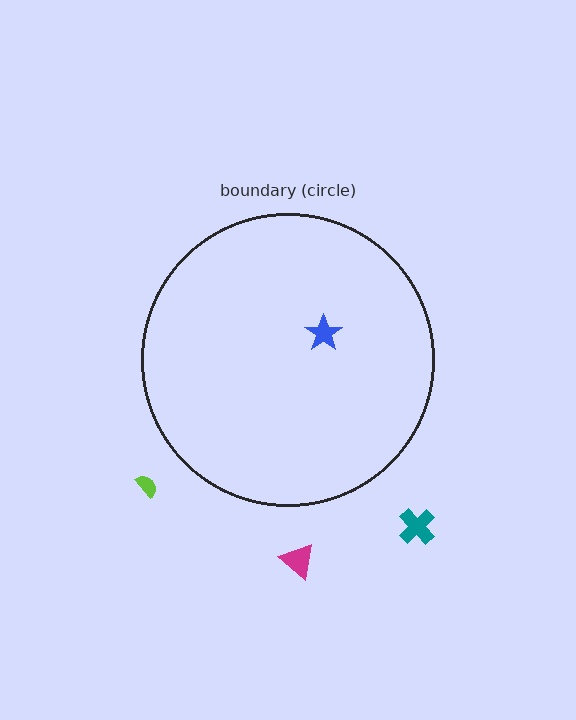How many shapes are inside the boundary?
1 inside, 3 outside.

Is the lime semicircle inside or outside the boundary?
Outside.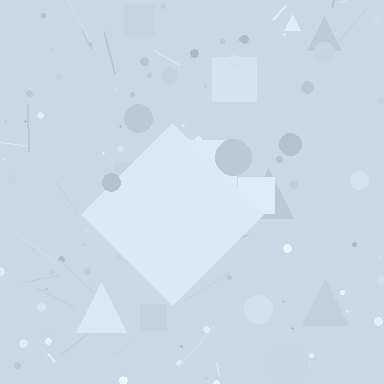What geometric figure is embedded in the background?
A diamond is embedded in the background.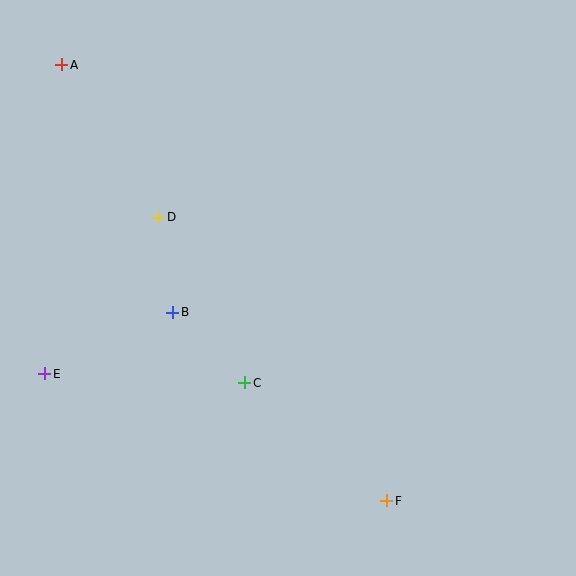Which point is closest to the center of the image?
Point C at (245, 383) is closest to the center.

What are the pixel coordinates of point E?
Point E is at (45, 374).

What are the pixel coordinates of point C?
Point C is at (245, 383).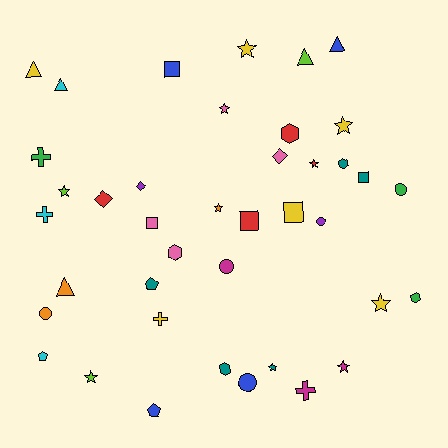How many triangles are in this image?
There are 5 triangles.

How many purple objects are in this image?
There are 2 purple objects.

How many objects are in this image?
There are 40 objects.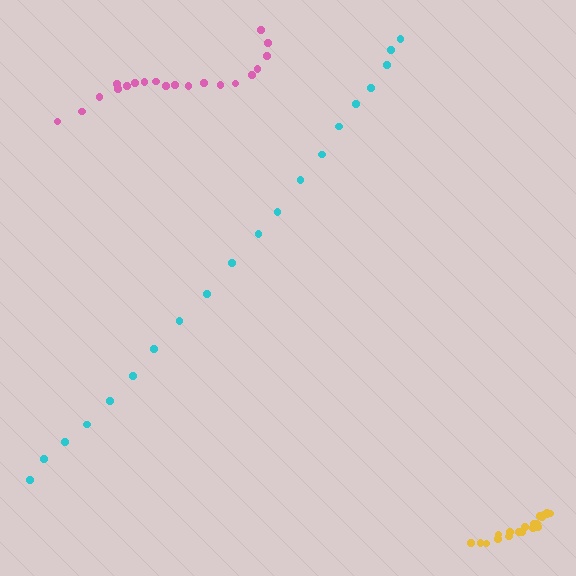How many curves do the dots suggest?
There are 3 distinct paths.